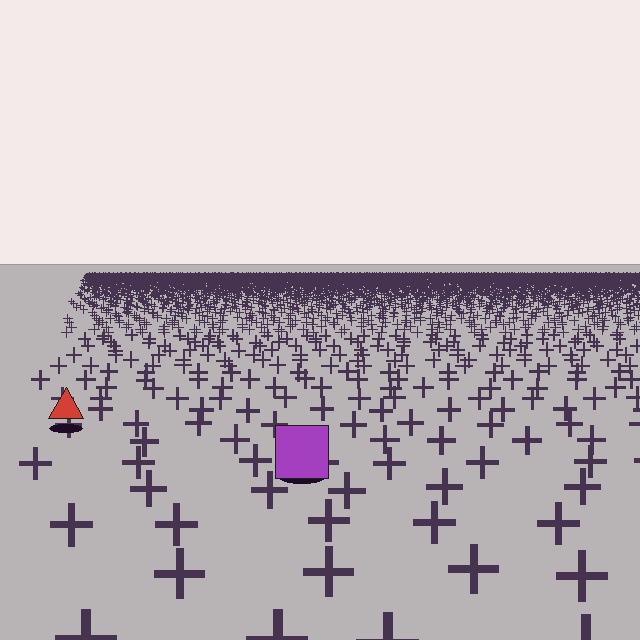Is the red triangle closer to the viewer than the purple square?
No. The purple square is closer — you can tell from the texture gradient: the ground texture is coarser near it.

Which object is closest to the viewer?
The purple square is closest. The texture marks near it are larger and more spread out.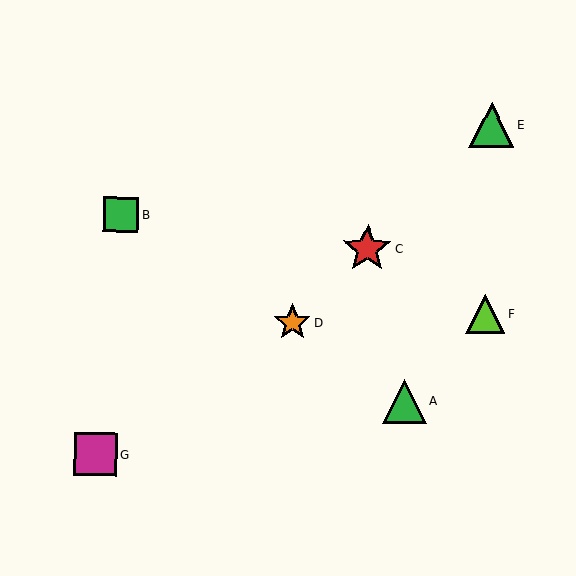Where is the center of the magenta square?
The center of the magenta square is at (95, 454).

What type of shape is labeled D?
Shape D is an orange star.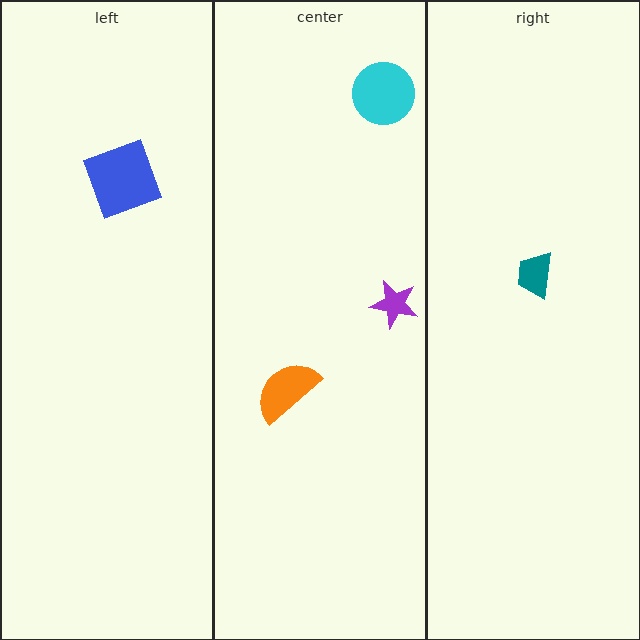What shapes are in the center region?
The cyan circle, the orange semicircle, the purple star.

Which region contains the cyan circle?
The center region.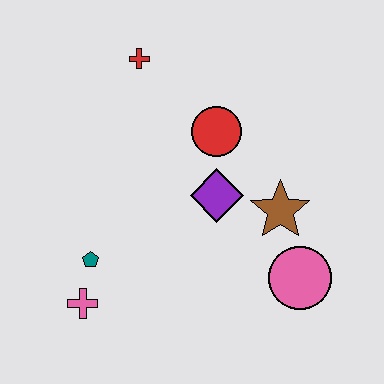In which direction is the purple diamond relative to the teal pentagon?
The purple diamond is to the right of the teal pentagon.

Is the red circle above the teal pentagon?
Yes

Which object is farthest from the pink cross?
The red cross is farthest from the pink cross.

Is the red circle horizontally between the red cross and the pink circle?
Yes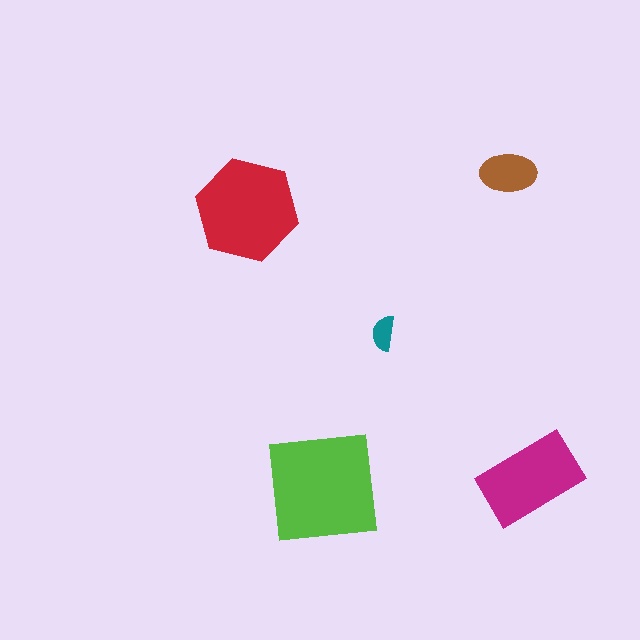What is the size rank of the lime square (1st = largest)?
1st.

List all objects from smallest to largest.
The teal semicircle, the brown ellipse, the magenta rectangle, the red hexagon, the lime square.